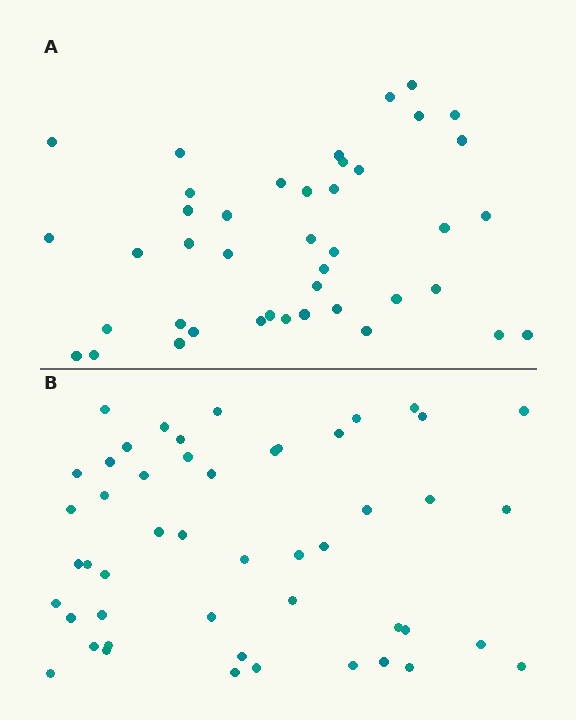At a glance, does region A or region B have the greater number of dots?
Region B (the bottom region) has more dots.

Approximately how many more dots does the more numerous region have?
Region B has roughly 8 or so more dots than region A.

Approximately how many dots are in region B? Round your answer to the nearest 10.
About 50 dots. (The exact count is 49, which rounds to 50.)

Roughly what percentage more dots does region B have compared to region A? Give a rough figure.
About 15% more.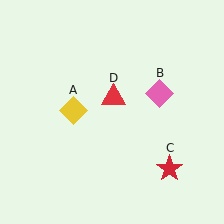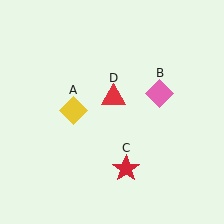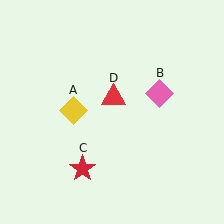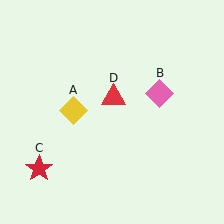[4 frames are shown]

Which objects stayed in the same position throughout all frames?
Yellow diamond (object A) and pink diamond (object B) and red triangle (object D) remained stationary.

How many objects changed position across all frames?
1 object changed position: red star (object C).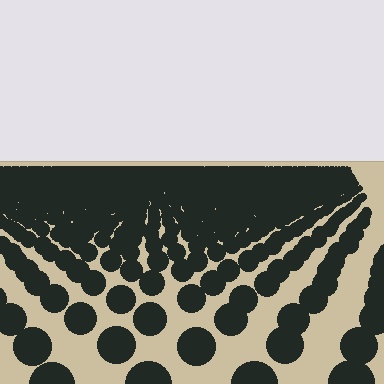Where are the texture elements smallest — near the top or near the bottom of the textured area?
Near the top.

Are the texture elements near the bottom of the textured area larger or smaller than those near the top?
Larger. Near the bottom, elements are closer to the viewer and appear at a bigger on-screen size.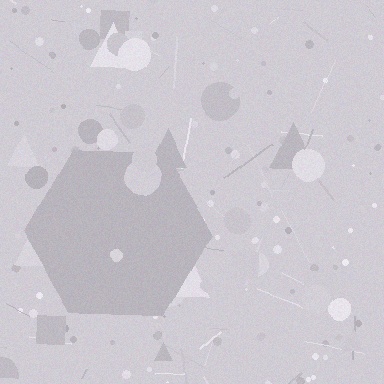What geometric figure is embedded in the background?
A hexagon is embedded in the background.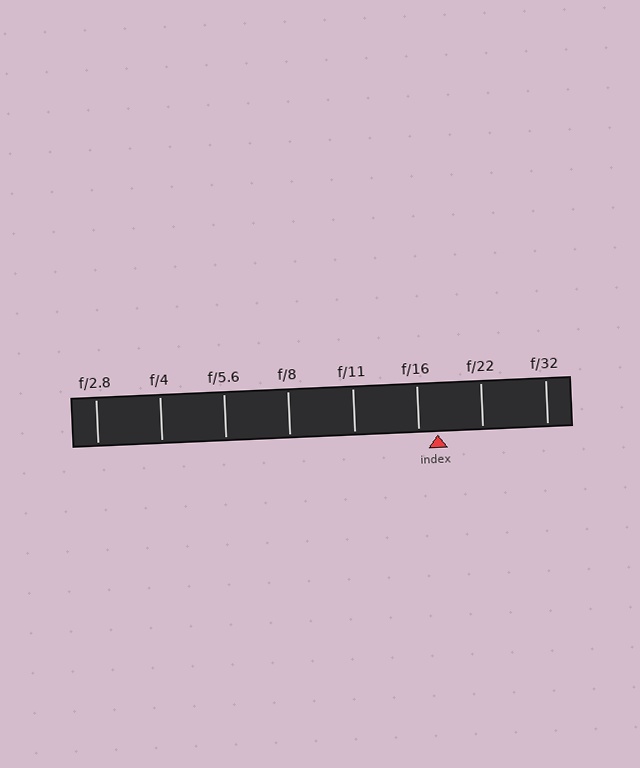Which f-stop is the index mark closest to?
The index mark is closest to f/16.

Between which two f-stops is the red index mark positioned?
The index mark is between f/16 and f/22.